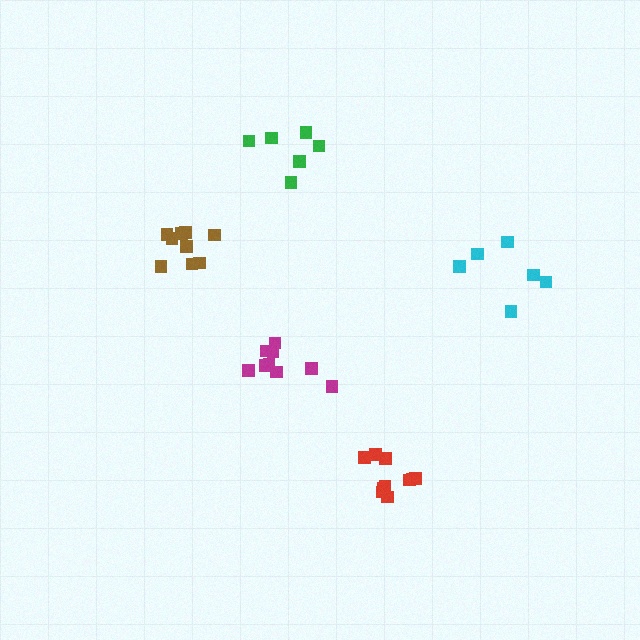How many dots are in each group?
Group 1: 6 dots, Group 2: 6 dots, Group 3: 9 dots, Group 4: 9 dots, Group 5: 10 dots (40 total).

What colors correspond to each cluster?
The clusters are colored: cyan, green, magenta, brown, red.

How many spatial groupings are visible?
There are 5 spatial groupings.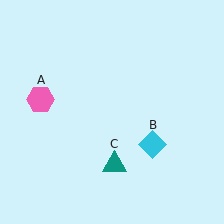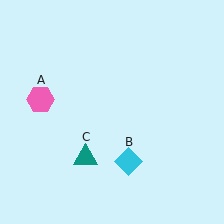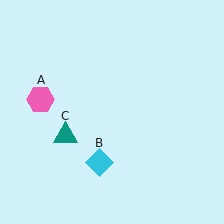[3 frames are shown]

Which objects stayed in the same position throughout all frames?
Pink hexagon (object A) remained stationary.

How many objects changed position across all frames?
2 objects changed position: cyan diamond (object B), teal triangle (object C).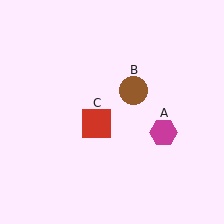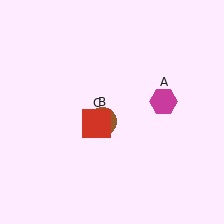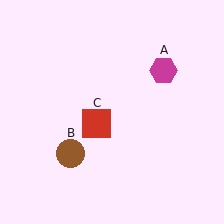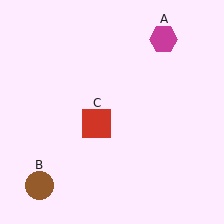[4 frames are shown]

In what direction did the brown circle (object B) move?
The brown circle (object B) moved down and to the left.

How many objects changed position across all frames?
2 objects changed position: magenta hexagon (object A), brown circle (object B).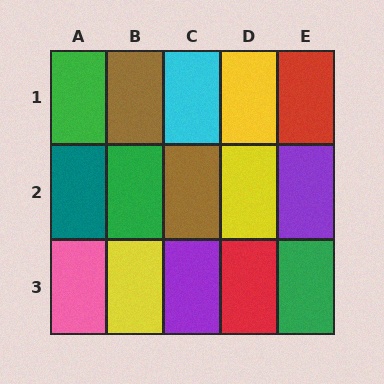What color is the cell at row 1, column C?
Cyan.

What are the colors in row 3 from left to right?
Pink, yellow, purple, red, green.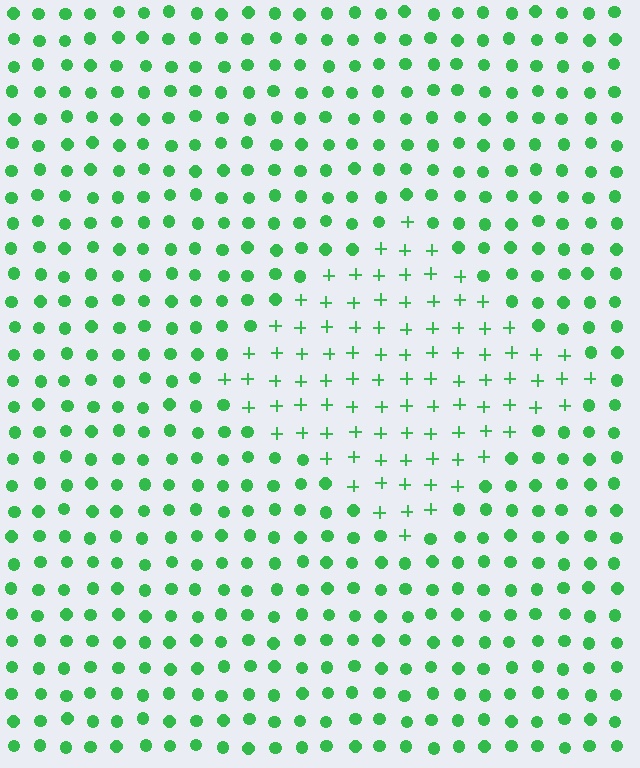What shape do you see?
I see a diamond.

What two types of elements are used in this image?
The image uses plus signs inside the diamond region and circles outside it.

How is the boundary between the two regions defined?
The boundary is defined by a change in element shape: plus signs inside vs. circles outside. All elements share the same color and spacing.